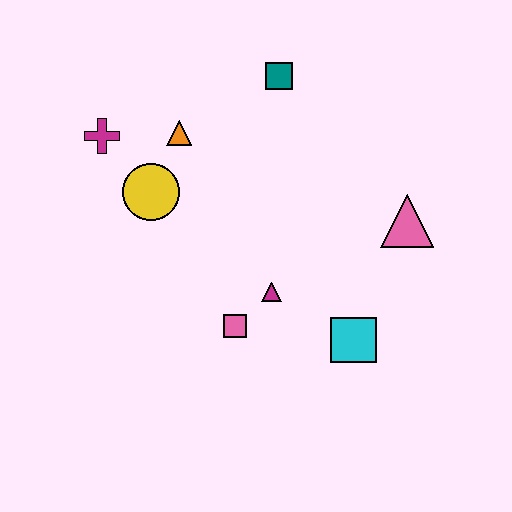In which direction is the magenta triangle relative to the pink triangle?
The magenta triangle is to the left of the pink triangle.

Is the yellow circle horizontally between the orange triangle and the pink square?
No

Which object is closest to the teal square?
The orange triangle is closest to the teal square.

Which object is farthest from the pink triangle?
The magenta cross is farthest from the pink triangle.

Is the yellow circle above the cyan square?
Yes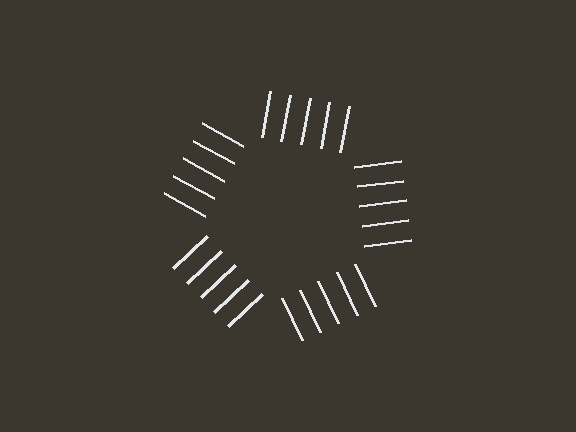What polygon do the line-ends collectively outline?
An illusory pentagon — the line segments terminate on its edges but no continuous stroke is drawn.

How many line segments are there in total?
25 — 5 along each of the 5 edges.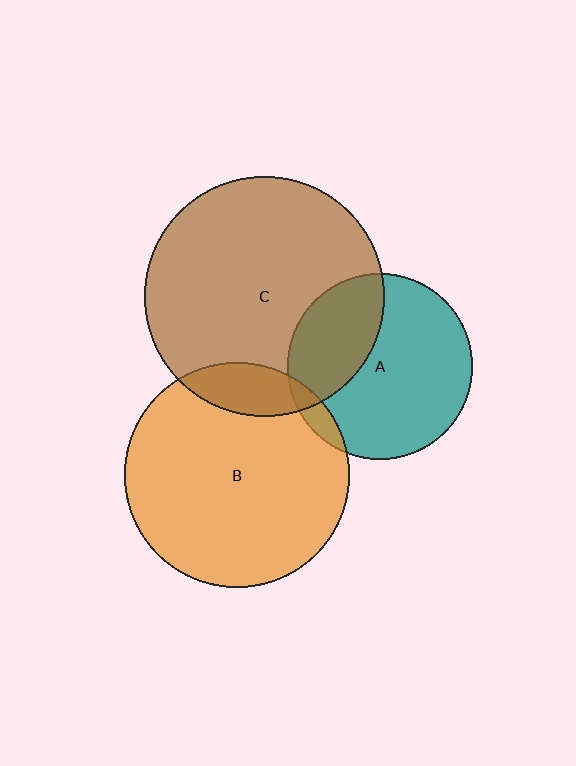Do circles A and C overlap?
Yes.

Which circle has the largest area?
Circle C (brown).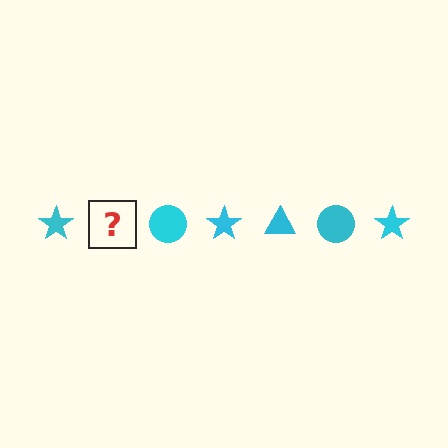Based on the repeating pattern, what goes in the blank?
The blank should be a cyan triangle.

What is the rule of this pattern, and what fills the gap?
The rule is that the pattern cycles through star, triangle, circle shapes in cyan. The gap should be filled with a cyan triangle.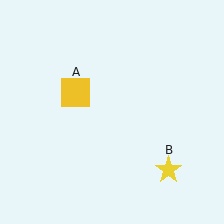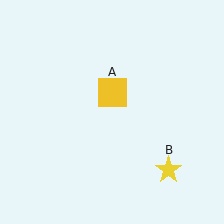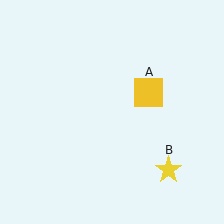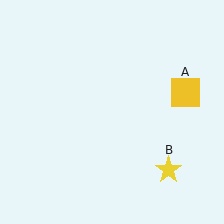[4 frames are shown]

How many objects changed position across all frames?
1 object changed position: yellow square (object A).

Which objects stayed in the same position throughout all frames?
Yellow star (object B) remained stationary.